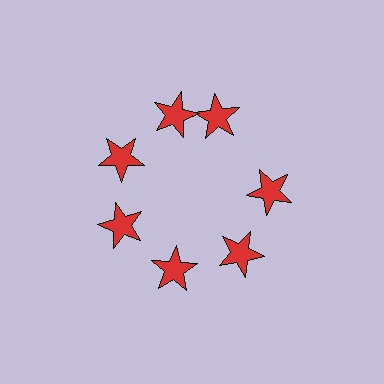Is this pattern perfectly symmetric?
No. The 7 red stars are arranged in a ring, but one element near the 1 o'clock position is rotated out of alignment along the ring, breaking the 7-fold rotational symmetry.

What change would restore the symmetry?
The symmetry would be restored by rotating it back into even spacing with its neighbors so that all 7 stars sit at equal angles and equal distance from the center.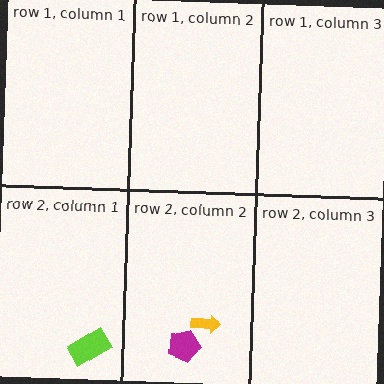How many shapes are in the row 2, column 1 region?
1.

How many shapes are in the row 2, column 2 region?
2.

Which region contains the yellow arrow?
The row 2, column 2 region.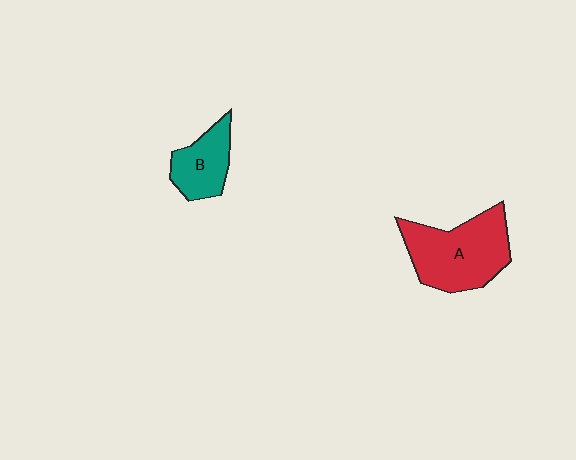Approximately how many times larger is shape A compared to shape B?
Approximately 1.9 times.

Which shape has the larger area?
Shape A (red).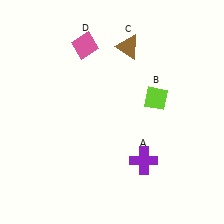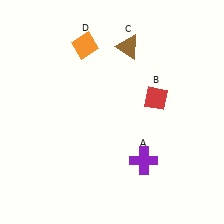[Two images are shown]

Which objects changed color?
B changed from lime to red. D changed from pink to orange.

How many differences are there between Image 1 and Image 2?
There are 2 differences between the two images.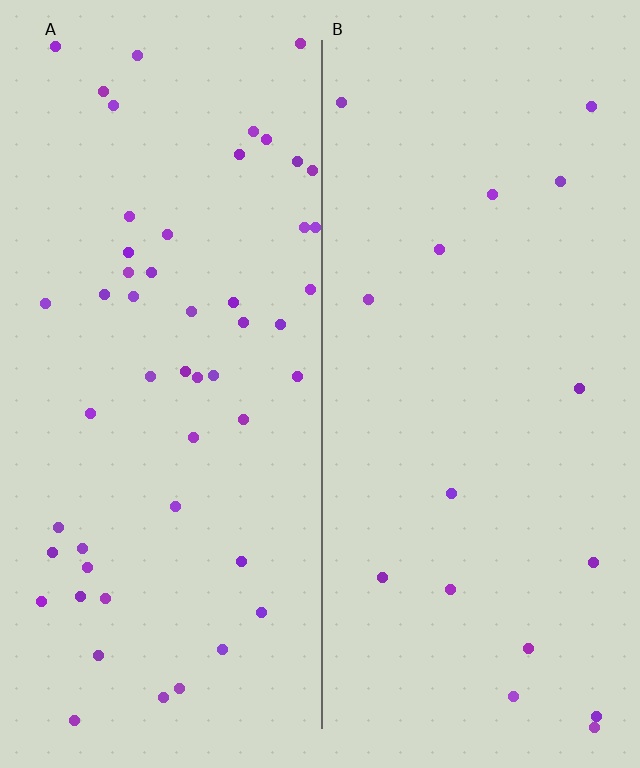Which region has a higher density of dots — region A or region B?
A (the left).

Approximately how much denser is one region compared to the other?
Approximately 3.2× — region A over region B.